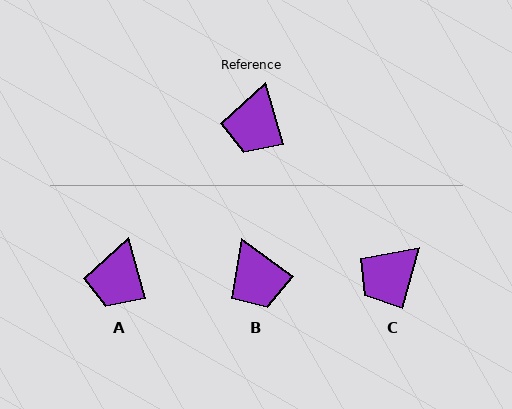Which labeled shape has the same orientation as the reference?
A.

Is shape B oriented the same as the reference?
No, it is off by about 38 degrees.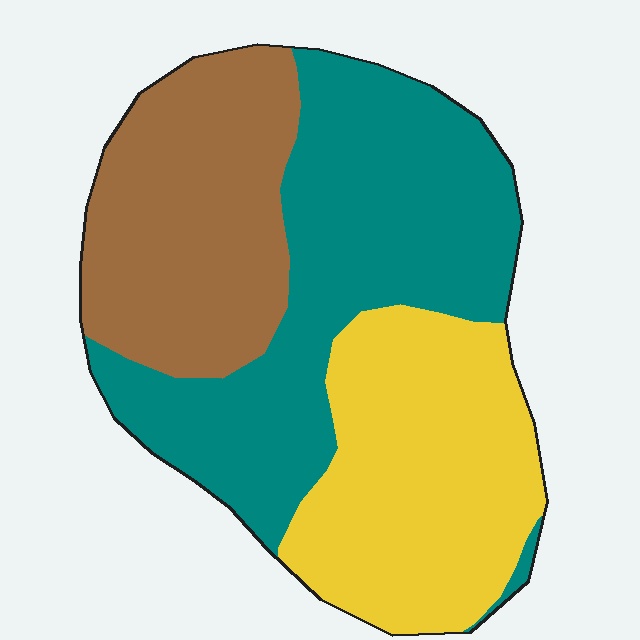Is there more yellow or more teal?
Teal.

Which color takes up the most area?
Teal, at roughly 40%.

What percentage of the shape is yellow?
Yellow takes up about one third (1/3) of the shape.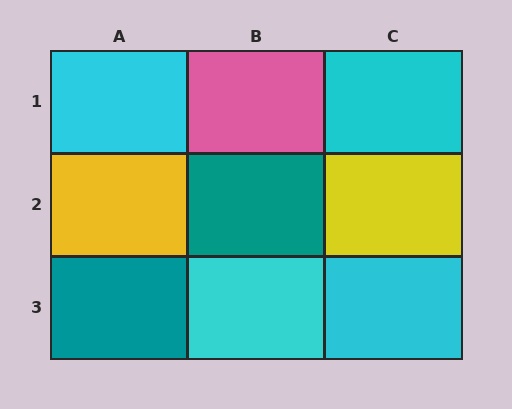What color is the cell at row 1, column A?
Cyan.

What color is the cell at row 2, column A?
Yellow.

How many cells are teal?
2 cells are teal.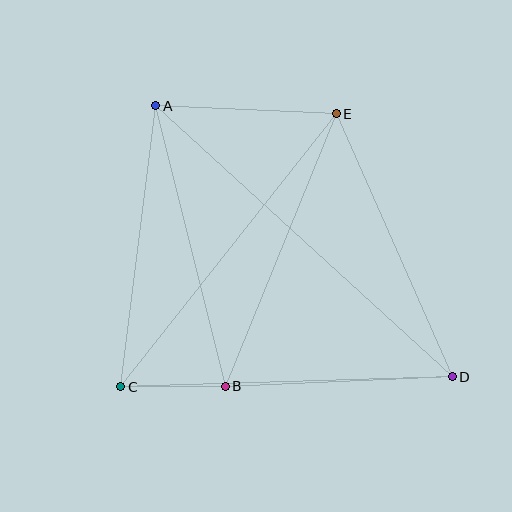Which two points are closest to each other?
Points B and C are closest to each other.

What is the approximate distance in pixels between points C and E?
The distance between C and E is approximately 348 pixels.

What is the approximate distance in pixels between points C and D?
The distance between C and D is approximately 331 pixels.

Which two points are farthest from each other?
Points A and D are farthest from each other.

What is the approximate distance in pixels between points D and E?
The distance between D and E is approximately 287 pixels.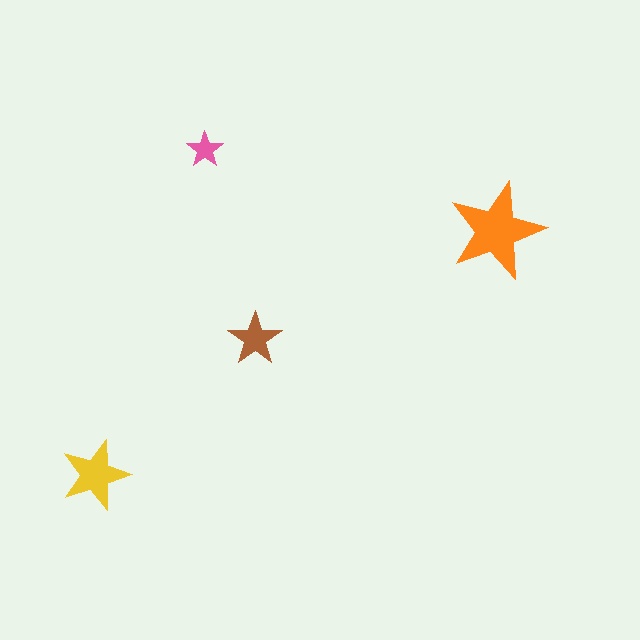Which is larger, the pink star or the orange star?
The orange one.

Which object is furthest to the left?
The yellow star is leftmost.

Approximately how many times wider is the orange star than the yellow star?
About 1.5 times wider.